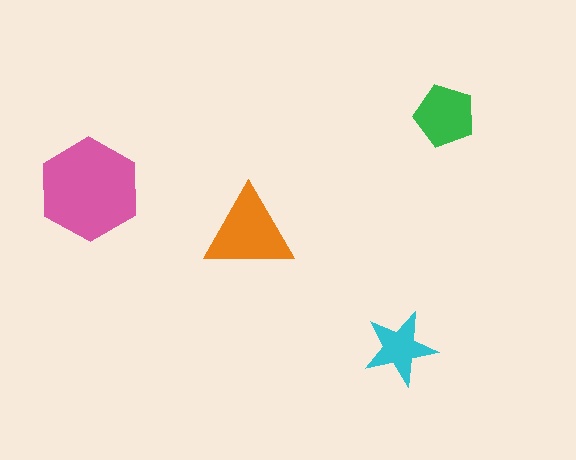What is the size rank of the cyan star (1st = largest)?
4th.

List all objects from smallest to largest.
The cyan star, the green pentagon, the orange triangle, the pink hexagon.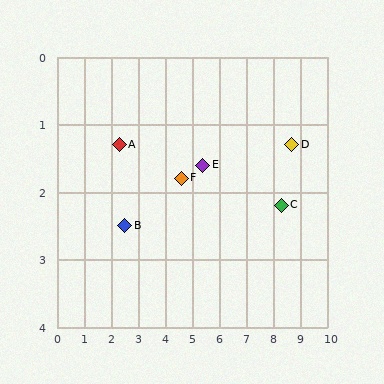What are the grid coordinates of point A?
Point A is at approximately (2.3, 1.3).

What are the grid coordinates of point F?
Point F is at approximately (4.6, 1.8).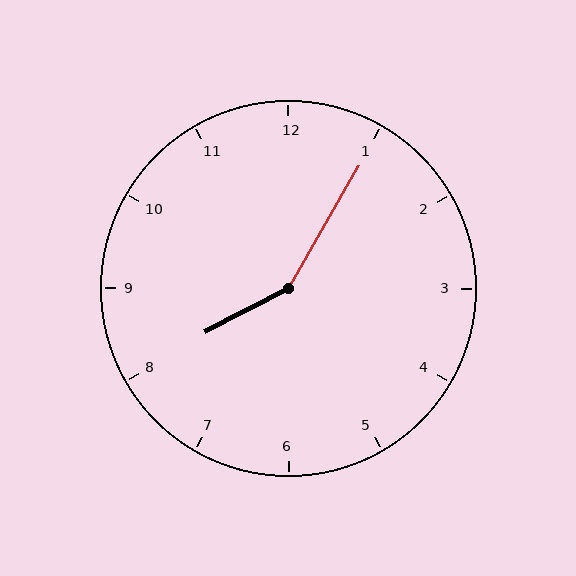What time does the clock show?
8:05.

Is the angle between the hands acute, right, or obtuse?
It is obtuse.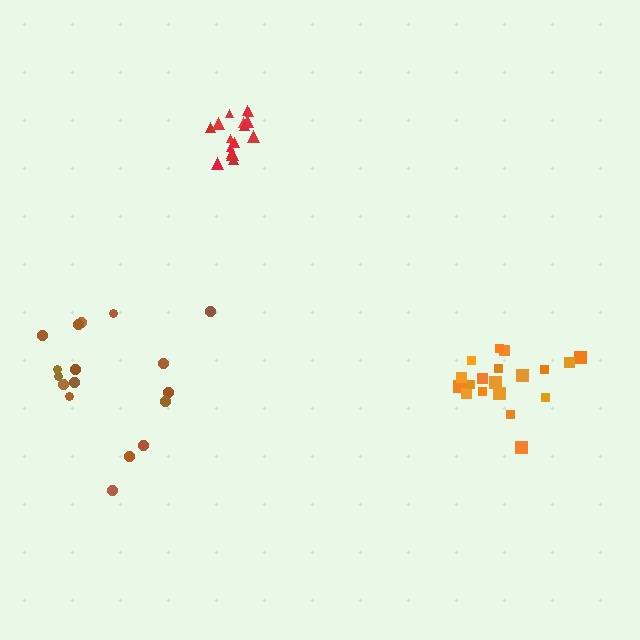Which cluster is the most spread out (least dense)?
Brown.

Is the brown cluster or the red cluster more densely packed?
Red.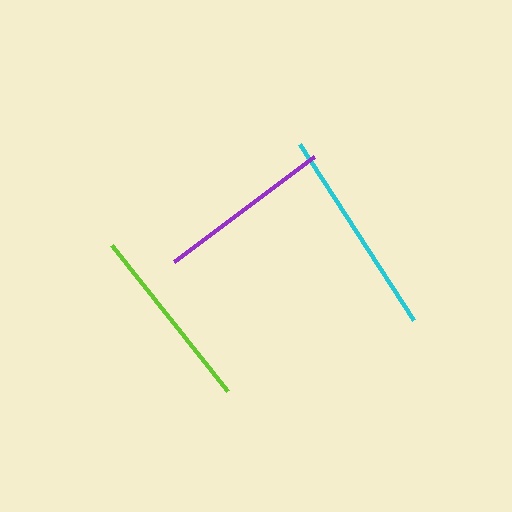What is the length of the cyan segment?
The cyan segment is approximately 210 pixels long.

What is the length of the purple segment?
The purple segment is approximately 175 pixels long.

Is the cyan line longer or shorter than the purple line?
The cyan line is longer than the purple line.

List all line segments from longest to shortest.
From longest to shortest: cyan, lime, purple.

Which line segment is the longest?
The cyan line is the longest at approximately 210 pixels.